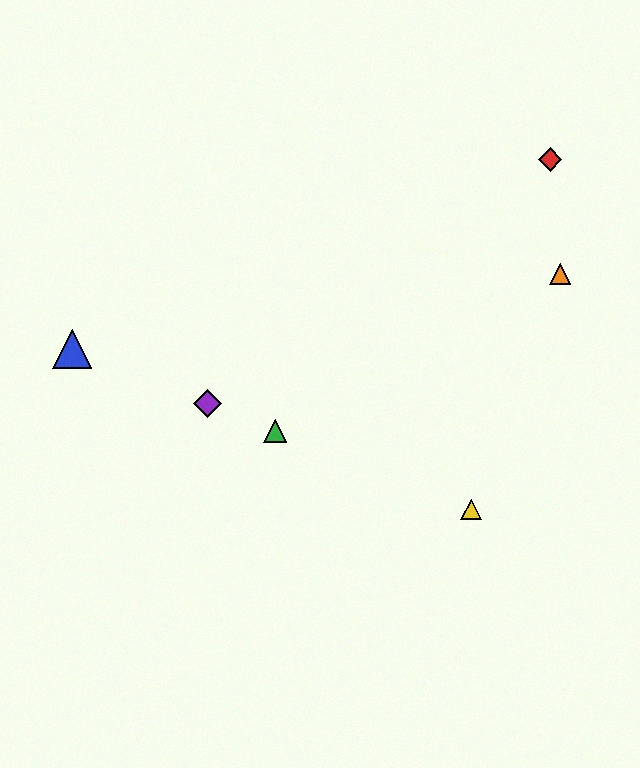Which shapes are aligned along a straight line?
The blue triangle, the green triangle, the yellow triangle, the purple diamond are aligned along a straight line.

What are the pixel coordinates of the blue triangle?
The blue triangle is at (72, 349).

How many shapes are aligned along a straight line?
4 shapes (the blue triangle, the green triangle, the yellow triangle, the purple diamond) are aligned along a straight line.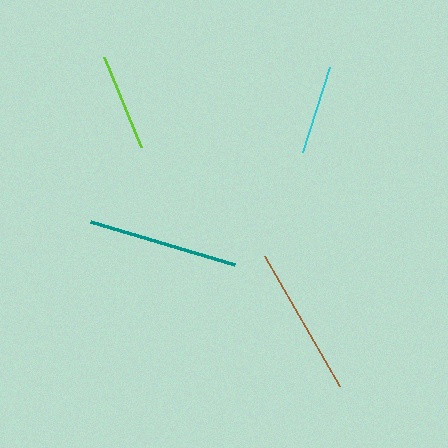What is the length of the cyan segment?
The cyan segment is approximately 89 pixels long.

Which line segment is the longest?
The teal line is the longest at approximately 150 pixels.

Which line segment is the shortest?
The cyan line is the shortest at approximately 89 pixels.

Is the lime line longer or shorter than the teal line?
The teal line is longer than the lime line.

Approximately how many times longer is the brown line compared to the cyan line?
The brown line is approximately 1.7 times the length of the cyan line.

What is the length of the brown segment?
The brown segment is approximately 149 pixels long.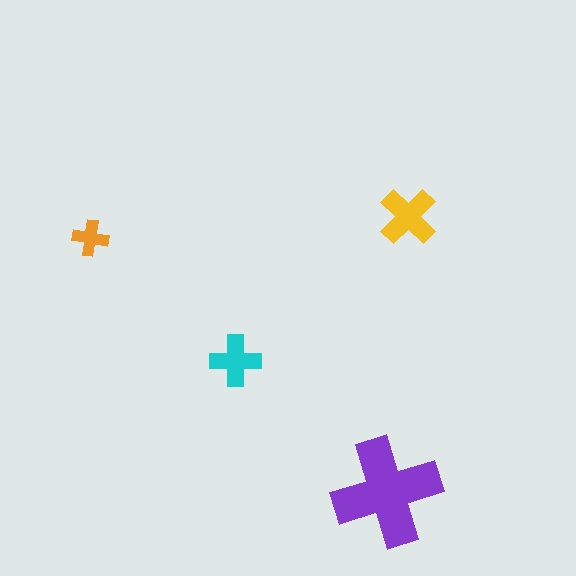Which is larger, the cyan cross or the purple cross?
The purple one.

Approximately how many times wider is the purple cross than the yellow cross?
About 2 times wider.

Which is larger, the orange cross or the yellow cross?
The yellow one.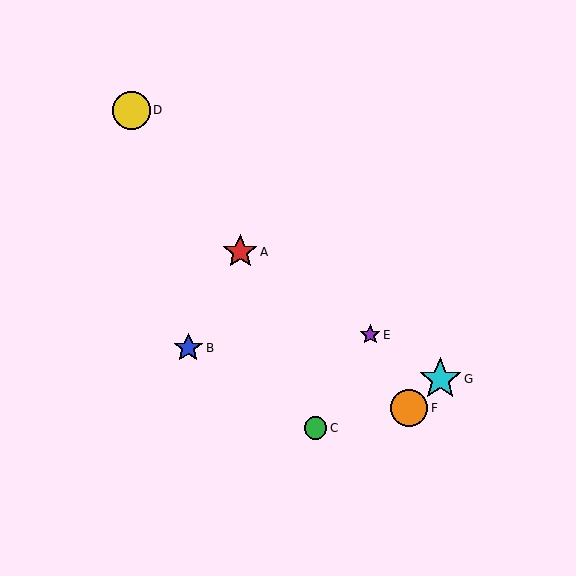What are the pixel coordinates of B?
Object B is at (188, 348).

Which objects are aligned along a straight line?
Objects A, E, G are aligned along a straight line.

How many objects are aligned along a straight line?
3 objects (A, E, G) are aligned along a straight line.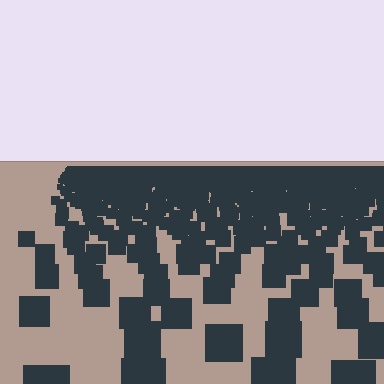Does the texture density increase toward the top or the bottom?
Density increases toward the top.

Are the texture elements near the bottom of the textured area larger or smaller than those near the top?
Larger. Near the bottom, elements are closer to the viewer and appear at a bigger on-screen size.